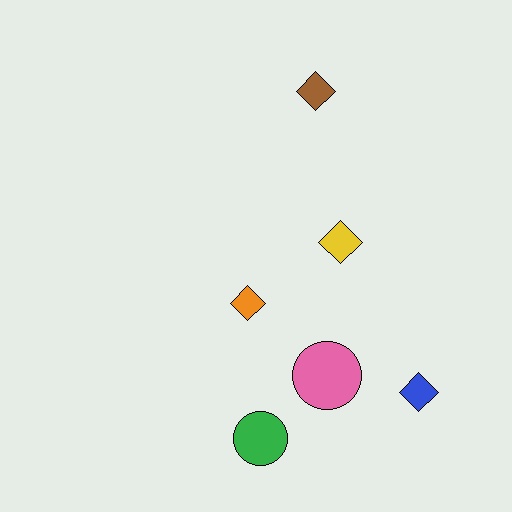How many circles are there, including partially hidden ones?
There are 2 circles.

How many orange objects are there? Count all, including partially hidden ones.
There is 1 orange object.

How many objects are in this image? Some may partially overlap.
There are 6 objects.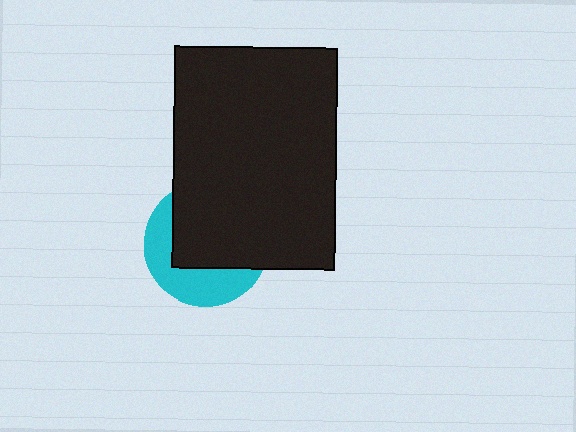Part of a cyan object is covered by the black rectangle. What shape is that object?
It is a circle.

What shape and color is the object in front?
The object in front is a black rectangle.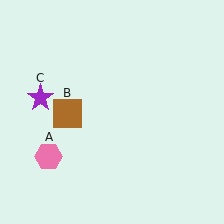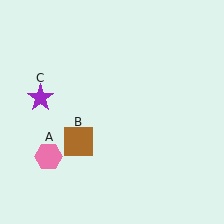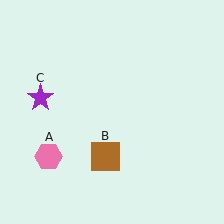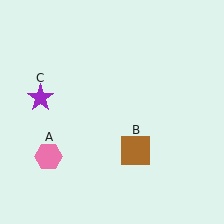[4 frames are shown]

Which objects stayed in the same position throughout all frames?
Pink hexagon (object A) and purple star (object C) remained stationary.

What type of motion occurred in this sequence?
The brown square (object B) rotated counterclockwise around the center of the scene.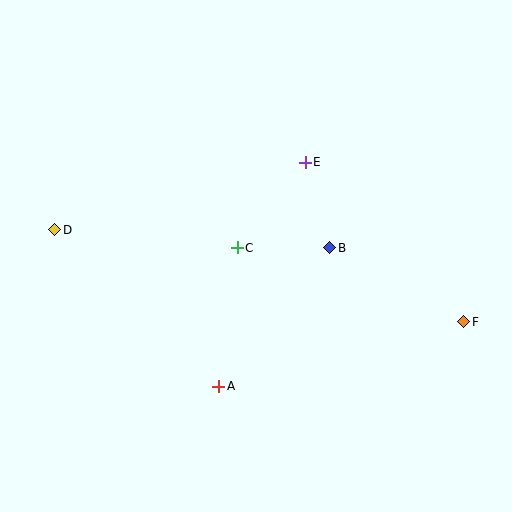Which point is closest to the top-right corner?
Point E is closest to the top-right corner.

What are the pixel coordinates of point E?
Point E is at (305, 162).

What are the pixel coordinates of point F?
Point F is at (464, 322).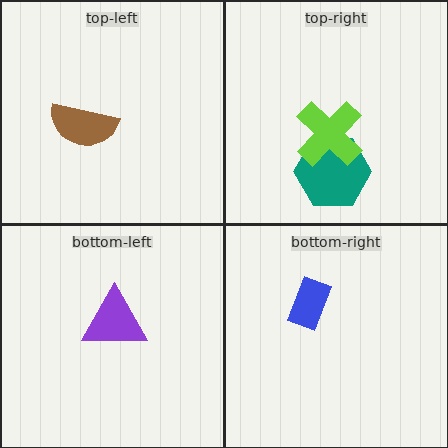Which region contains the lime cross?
The top-right region.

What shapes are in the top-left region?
The brown semicircle.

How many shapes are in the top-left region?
1.